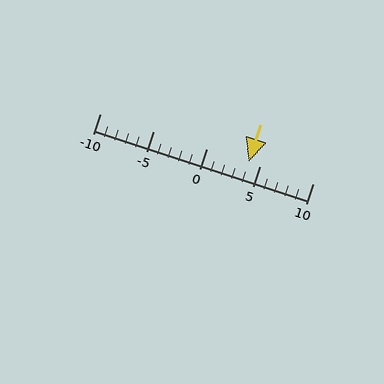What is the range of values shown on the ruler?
The ruler shows values from -10 to 10.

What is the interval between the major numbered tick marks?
The major tick marks are spaced 5 units apart.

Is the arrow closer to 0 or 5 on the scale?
The arrow is closer to 5.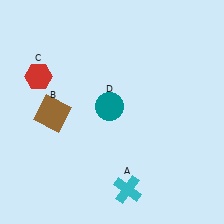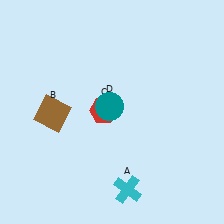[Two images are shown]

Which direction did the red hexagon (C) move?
The red hexagon (C) moved right.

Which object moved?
The red hexagon (C) moved right.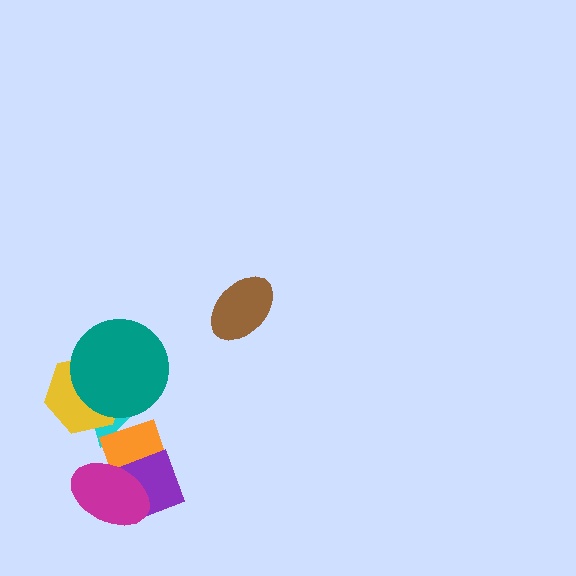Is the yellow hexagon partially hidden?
Yes, it is partially covered by another shape.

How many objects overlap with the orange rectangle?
3 objects overlap with the orange rectangle.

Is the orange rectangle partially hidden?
Yes, it is partially covered by another shape.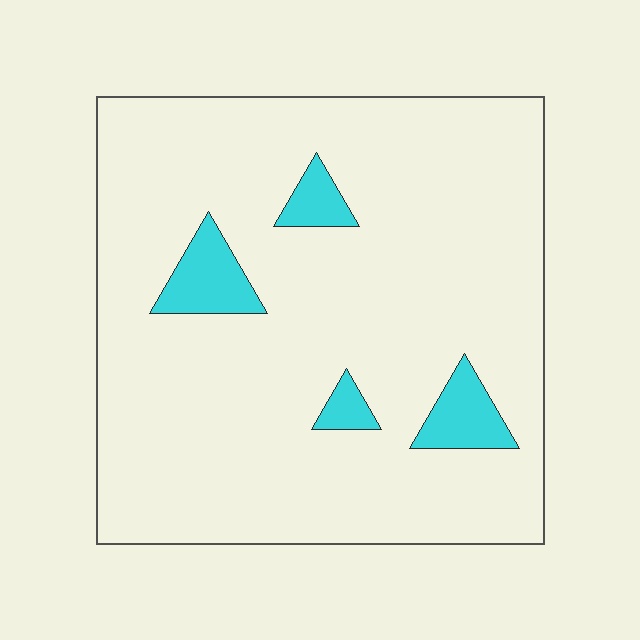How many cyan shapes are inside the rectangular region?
4.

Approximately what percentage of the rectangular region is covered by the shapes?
Approximately 10%.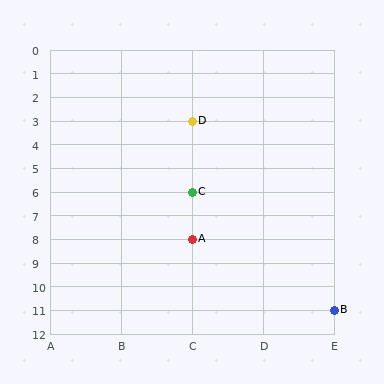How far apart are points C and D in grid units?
Points C and D are 3 rows apart.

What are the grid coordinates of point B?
Point B is at grid coordinates (E, 11).